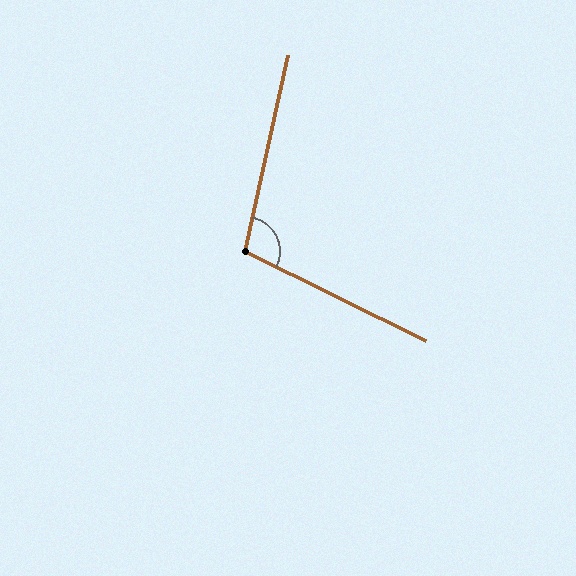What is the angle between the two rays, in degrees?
Approximately 104 degrees.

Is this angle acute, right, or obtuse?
It is obtuse.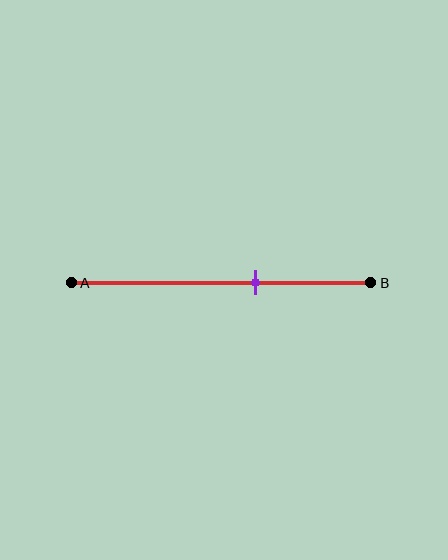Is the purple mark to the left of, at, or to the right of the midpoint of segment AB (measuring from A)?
The purple mark is to the right of the midpoint of segment AB.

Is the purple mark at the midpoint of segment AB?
No, the mark is at about 60% from A, not at the 50% midpoint.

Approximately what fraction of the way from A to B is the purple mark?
The purple mark is approximately 60% of the way from A to B.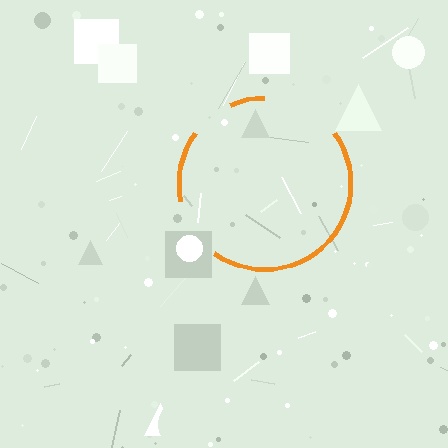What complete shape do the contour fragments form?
The contour fragments form a circle.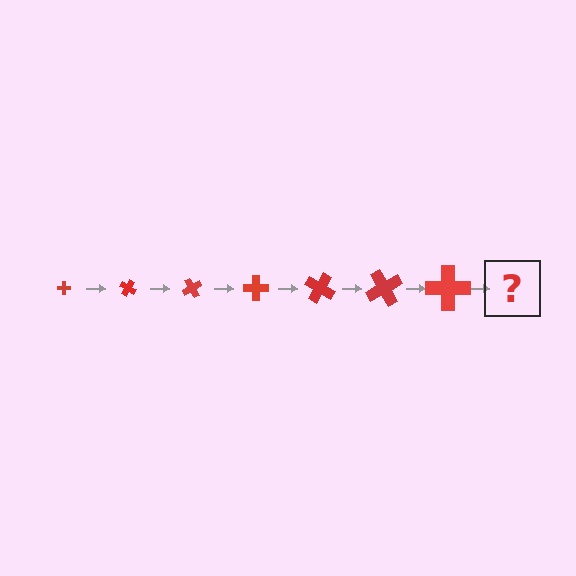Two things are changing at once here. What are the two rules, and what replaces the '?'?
The two rules are that the cross grows larger each step and it rotates 30 degrees each step. The '?' should be a cross, larger than the previous one and rotated 210 degrees from the start.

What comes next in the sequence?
The next element should be a cross, larger than the previous one and rotated 210 degrees from the start.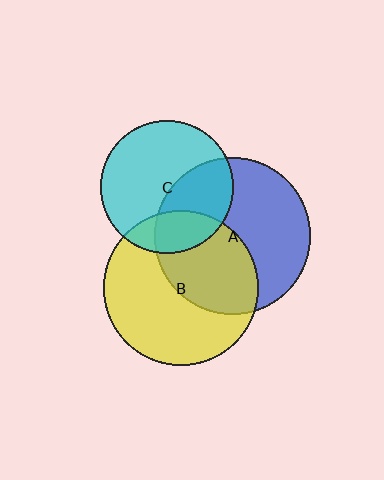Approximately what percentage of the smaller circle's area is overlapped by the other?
Approximately 20%.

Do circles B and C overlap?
Yes.